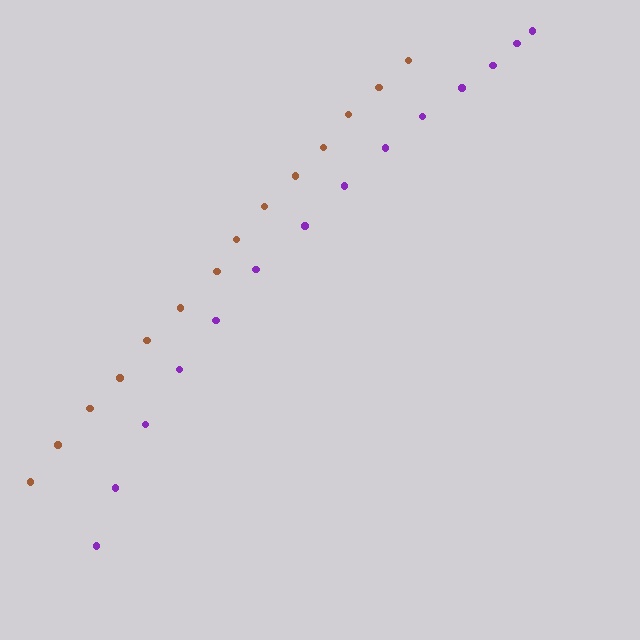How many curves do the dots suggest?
There are 2 distinct paths.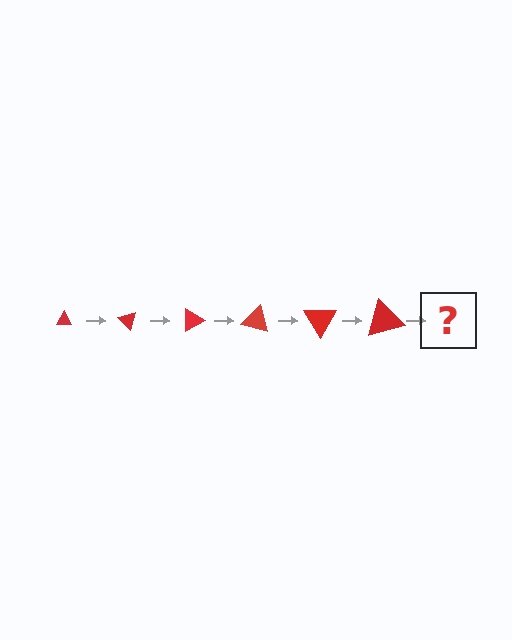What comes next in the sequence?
The next element should be a triangle, larger than the previous one and rotated 270 degrees from the start.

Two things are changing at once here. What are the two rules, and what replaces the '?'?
The two rules are that the triangle grows larger each step and it rotates 45 degrees each step. The '?' should be a triangle, larger than the previous one and rotated 270 degrees from the start.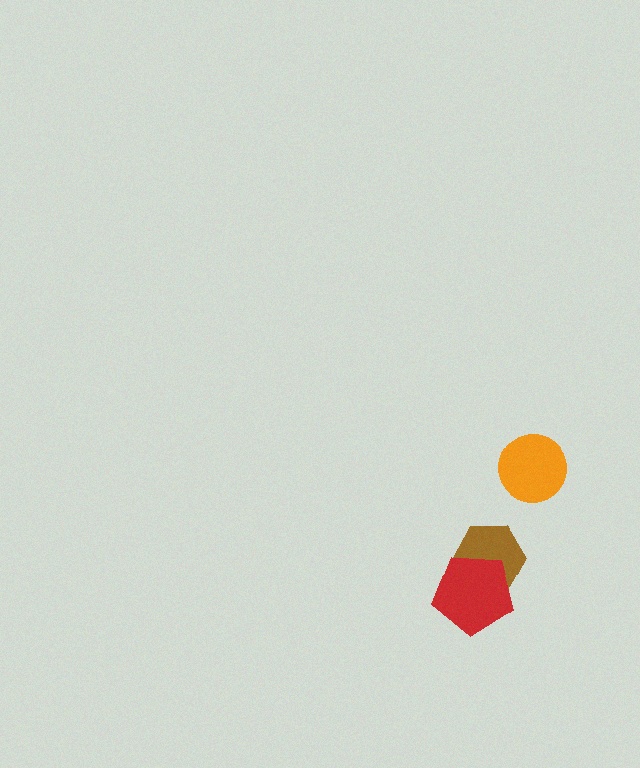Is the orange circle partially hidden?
No, no other shape covers it.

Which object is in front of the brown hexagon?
The red pentagon is in front of the brown hexagon.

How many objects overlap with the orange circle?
0 objects overlap with the orange circle.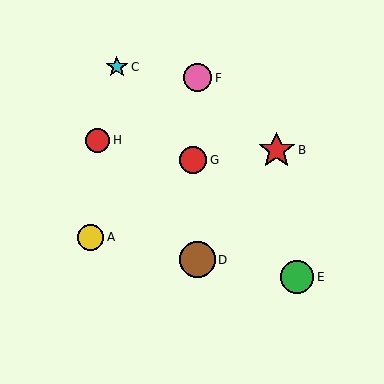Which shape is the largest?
The red star (labeled B) is the largest.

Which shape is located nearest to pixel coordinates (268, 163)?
The red star (labeled B) at (277, 150) is nearest to that location.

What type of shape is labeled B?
Shape B is a red star.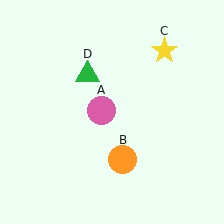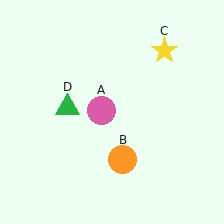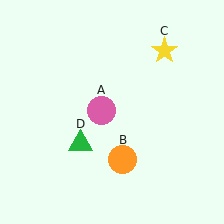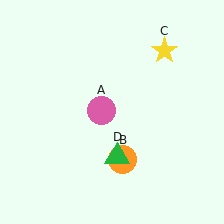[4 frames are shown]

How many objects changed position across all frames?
1 object changed position: green triangle (object D).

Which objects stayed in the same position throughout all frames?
Pink circle (object A) and orange circle (object B) and yellow star (object C) remained stationary.